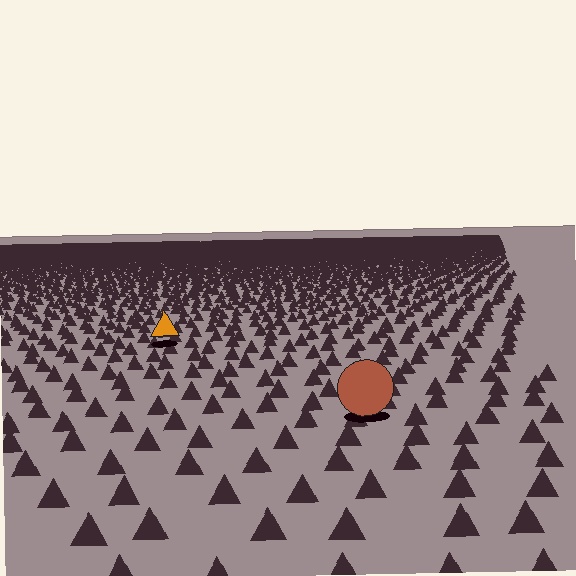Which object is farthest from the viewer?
The orange triangle is farthest from the viewer. It appears smaller and the ground texture around it is denser.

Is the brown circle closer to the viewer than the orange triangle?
Yes. The brown circle is closer — you can tell from the texture gradient: the ground texture is coarser near it.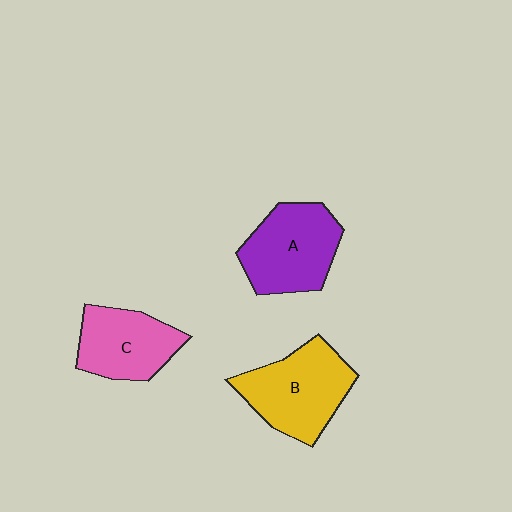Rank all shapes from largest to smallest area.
From largest to smallest: B (yellow), A (purple), C (pink).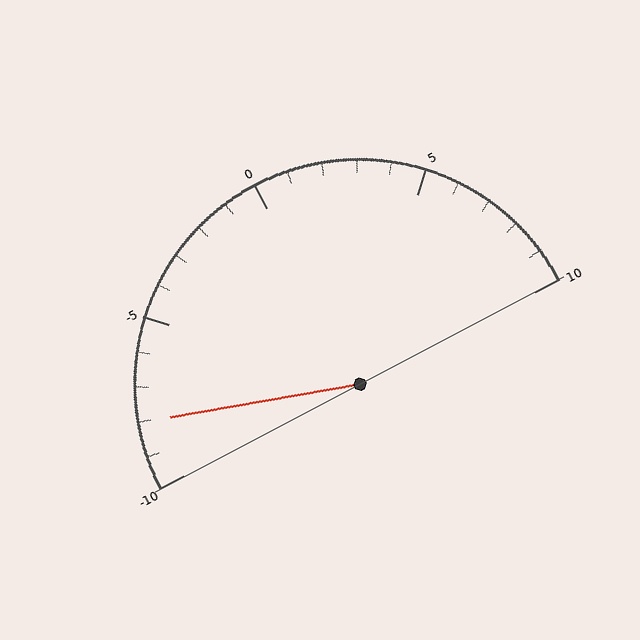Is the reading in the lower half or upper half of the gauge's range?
The reading is in the lower half of the range (-10 to 10).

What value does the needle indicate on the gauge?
The needle indicates approximately -8.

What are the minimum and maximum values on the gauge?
The gauge ranges from -10 to 10.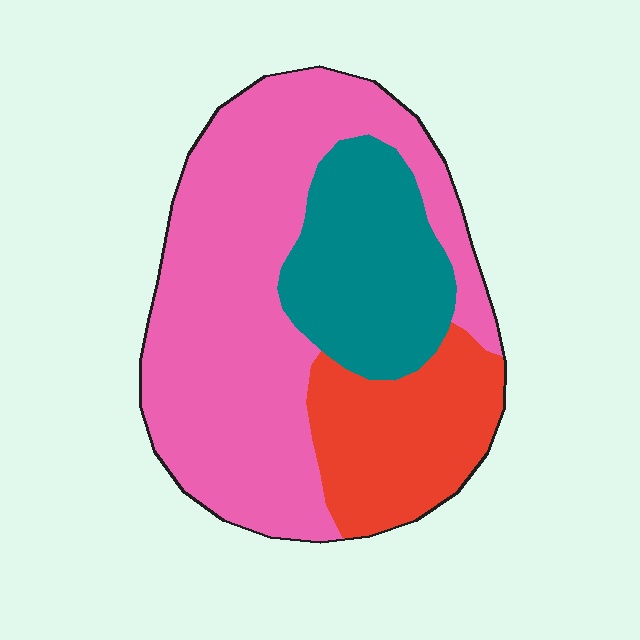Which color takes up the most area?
Pink, at roughly 55%.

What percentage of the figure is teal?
Teal takes up about one quarter (1/4) of the figure.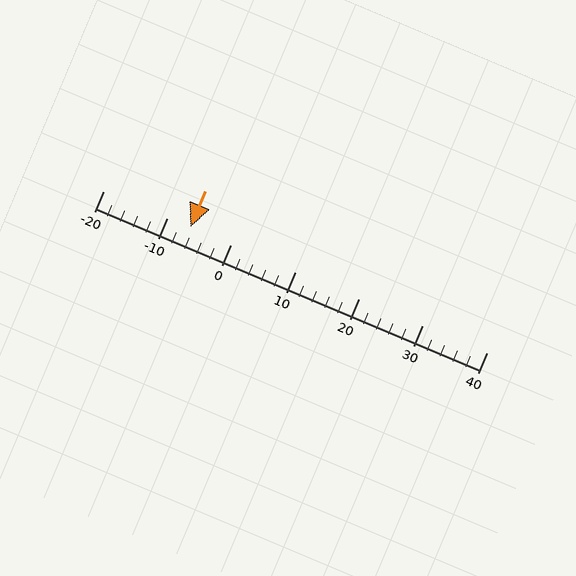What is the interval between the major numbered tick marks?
The major tick marks are spaced 10 units apart.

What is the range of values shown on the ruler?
The ruler shows values from -20 to 40.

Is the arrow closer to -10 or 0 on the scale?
The arrow is closer to -10.